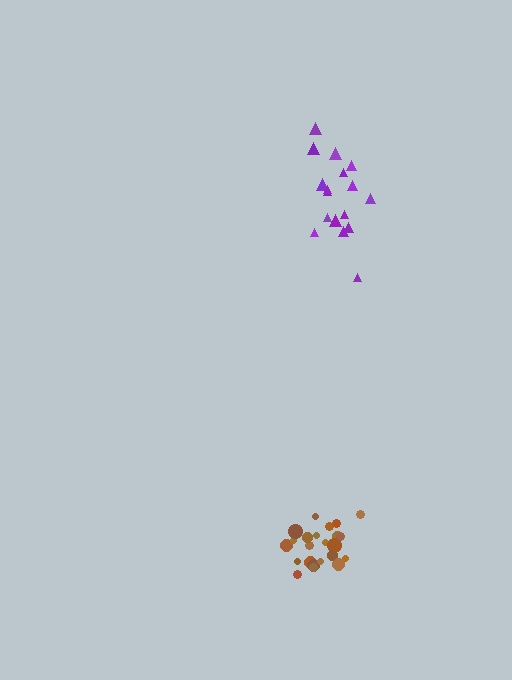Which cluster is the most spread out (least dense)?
Purple.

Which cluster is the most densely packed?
Brown.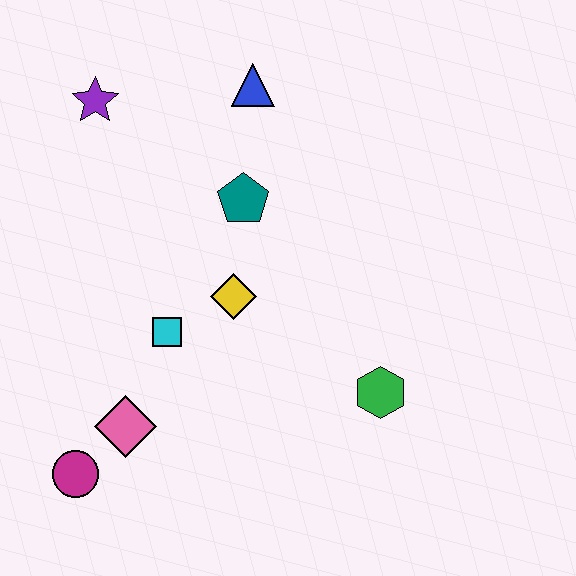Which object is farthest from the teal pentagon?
The magenta circle is farthest from the teal pentagon.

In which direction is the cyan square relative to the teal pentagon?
The cyan square is below the teal pentagon.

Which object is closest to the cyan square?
The yellow diamond is closest to the cyan square.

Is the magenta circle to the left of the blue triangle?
Yes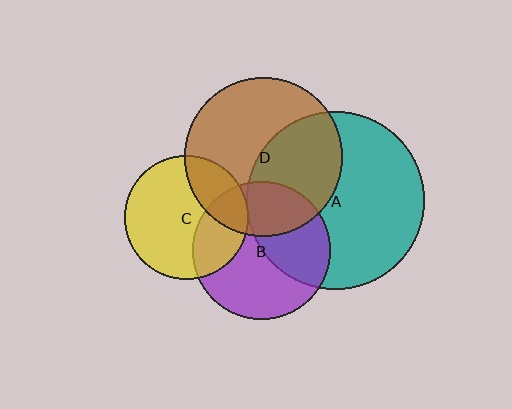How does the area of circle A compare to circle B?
Approximately 1.7 times.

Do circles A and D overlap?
Yes.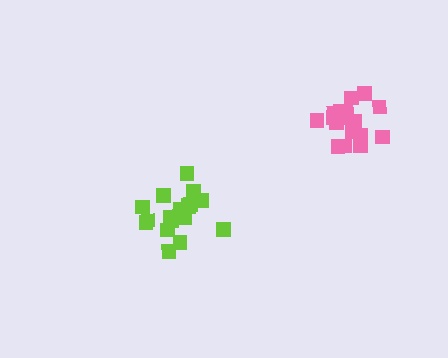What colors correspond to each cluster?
The clusters are colored: pink, lime.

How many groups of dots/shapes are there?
There are 2 groups.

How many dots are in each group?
Group 1: 18 dots, Group 2: 20 dots (38 total).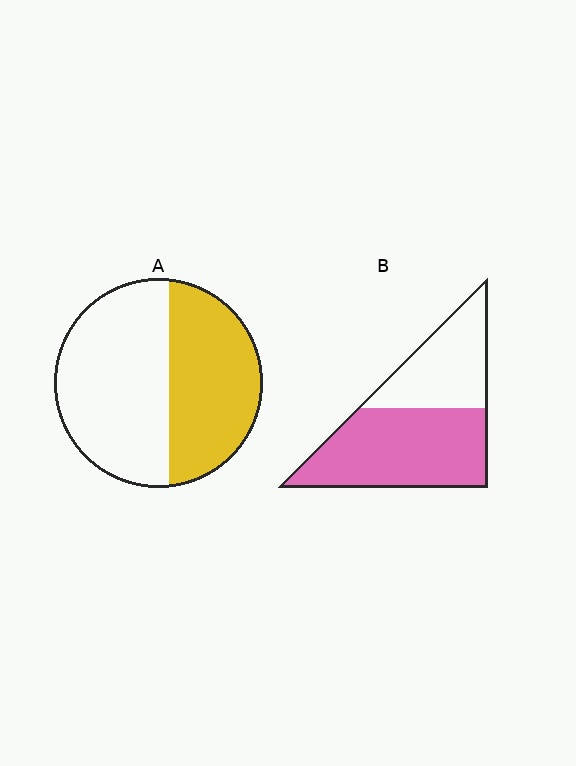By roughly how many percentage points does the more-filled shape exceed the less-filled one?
By roughly 20 percentage points (B over A).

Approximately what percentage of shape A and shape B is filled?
A is approximately 45% and B is approximately 60%.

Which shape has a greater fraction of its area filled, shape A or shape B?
Shape B.